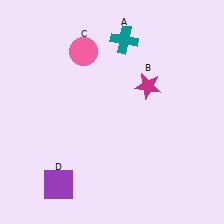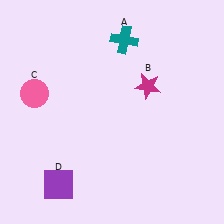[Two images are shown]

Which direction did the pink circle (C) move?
The pink circle (C) moved left.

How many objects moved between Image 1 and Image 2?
1 object moved between the two images.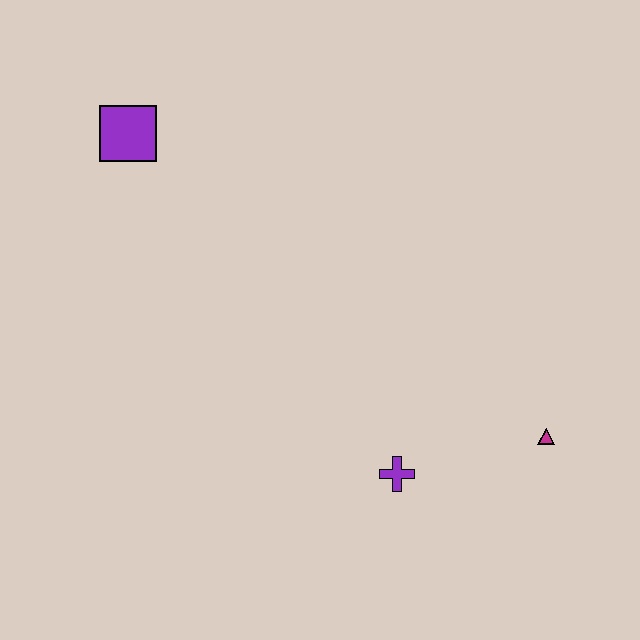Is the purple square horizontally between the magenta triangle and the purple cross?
No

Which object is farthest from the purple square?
The magenta triangle is farthest from the purple square.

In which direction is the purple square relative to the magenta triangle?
The purple square is to the left of the magenta triangle.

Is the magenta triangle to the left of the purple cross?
No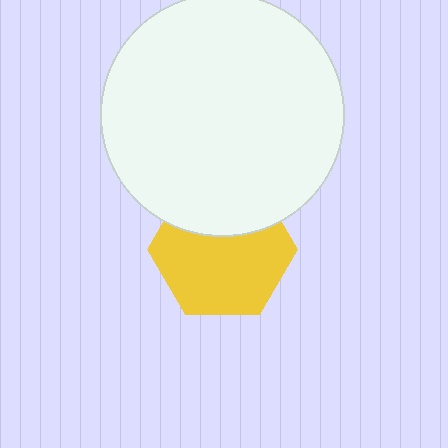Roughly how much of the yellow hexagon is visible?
Most of it is visible (roughly 67%).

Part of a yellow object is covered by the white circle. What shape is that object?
It is a hexagon.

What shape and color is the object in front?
The object in front is a white circle.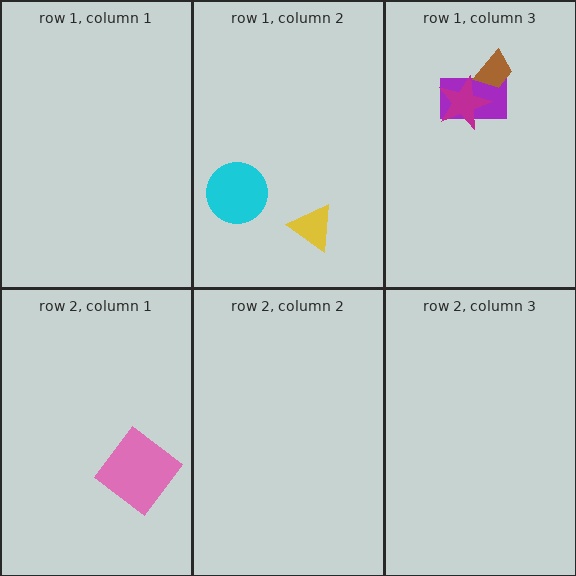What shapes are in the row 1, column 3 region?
The purple rectangle, the brown trapezoid, the magenta star.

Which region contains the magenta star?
The row 1, column 3 region.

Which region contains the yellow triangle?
The row 1, column 2 region.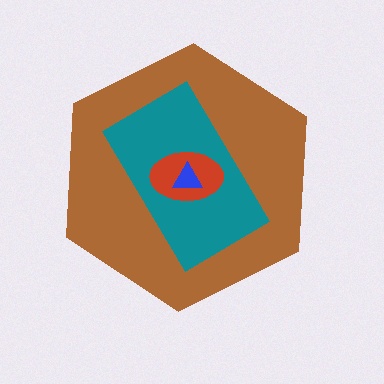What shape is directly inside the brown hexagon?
The teal rectangle.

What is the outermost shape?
The brown hexagon.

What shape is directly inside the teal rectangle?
The red ellipse.